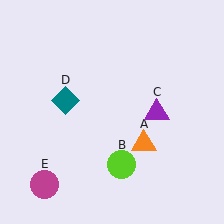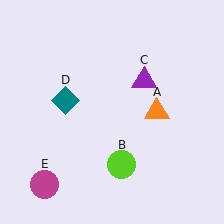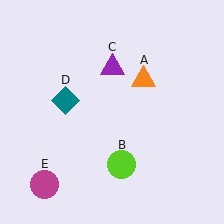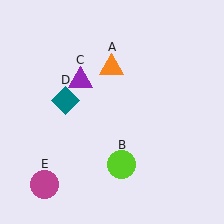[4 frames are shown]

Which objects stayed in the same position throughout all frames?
Lime circle (object B) and teal diamond (object D) and magenta circle (object E) remained stationary.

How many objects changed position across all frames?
2 objects changed position: orange triangle (object A), purple triangle (object C).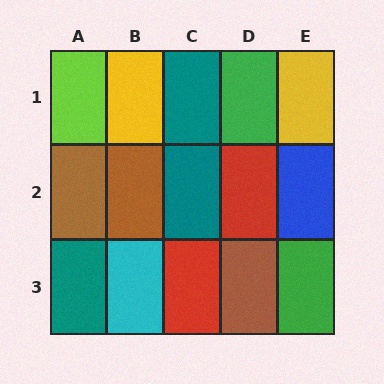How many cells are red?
2 cells are red.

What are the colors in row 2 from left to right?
Brown, brown, teal, red, blue.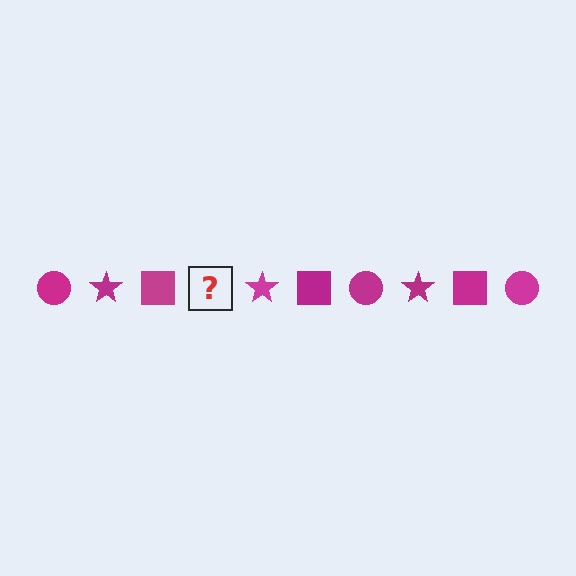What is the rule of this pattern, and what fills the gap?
The rule is that the pattern cycles through circle, star, square shapes in magenta. The gap should be filled with a magenta circle.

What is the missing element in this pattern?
The missing element is a magenta circle.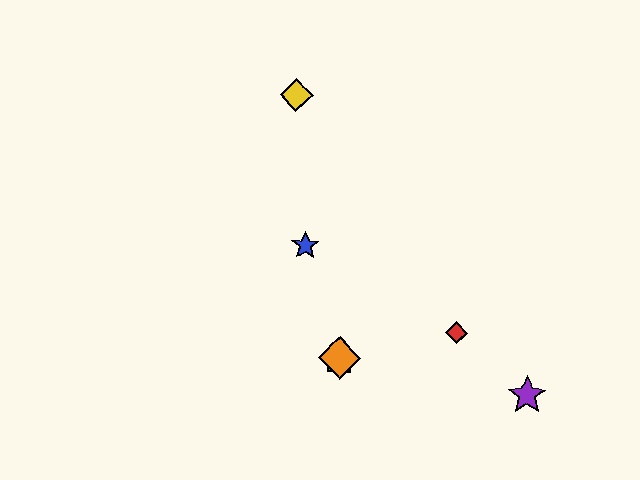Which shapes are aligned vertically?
The green square, the orange diamond are aligned vertically.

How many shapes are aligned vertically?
2 shapes (the green square, the orange diamond) are aligned vertically.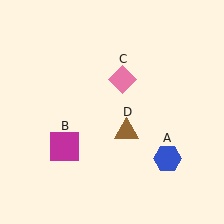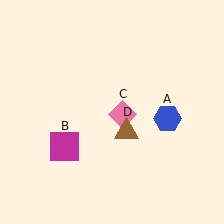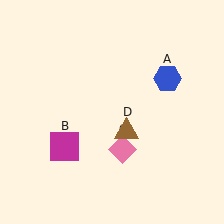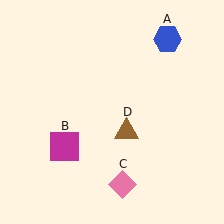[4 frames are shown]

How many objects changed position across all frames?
2 objects changed position: blue hexagon (object A), pink diamond (object C).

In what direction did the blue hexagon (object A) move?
The blue hexagon (object A) moved up.